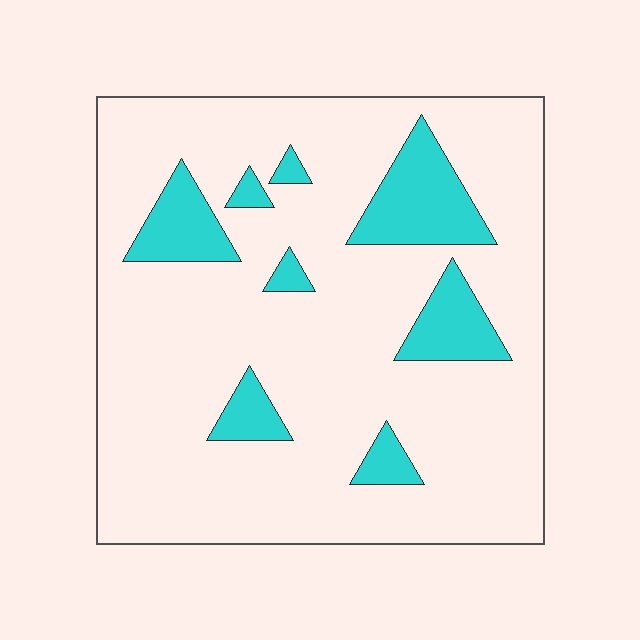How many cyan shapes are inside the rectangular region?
8.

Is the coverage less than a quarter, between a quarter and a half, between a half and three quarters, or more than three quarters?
Less than a quarter.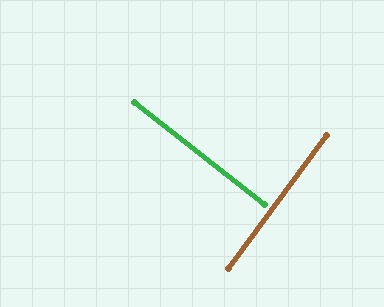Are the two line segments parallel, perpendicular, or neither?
Perpendicular — they meet at approximately 88°.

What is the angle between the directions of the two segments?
Approximately 88 degrees.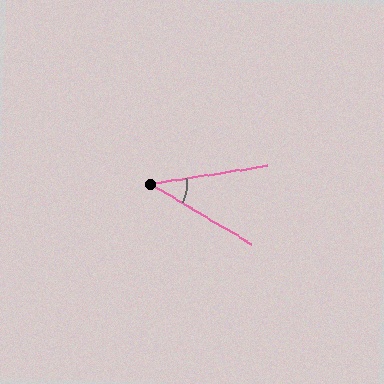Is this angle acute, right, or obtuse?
It is acute.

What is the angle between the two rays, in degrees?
Approximately 40 degrees.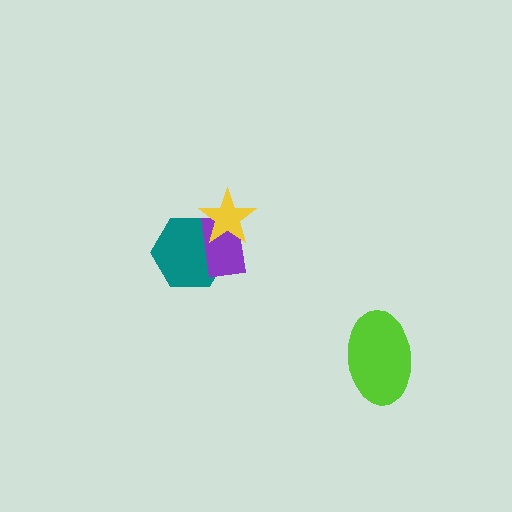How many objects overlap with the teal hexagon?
2 objects overlap with the teal hexagon.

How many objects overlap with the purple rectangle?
2 objects overlap with the purple rectangle.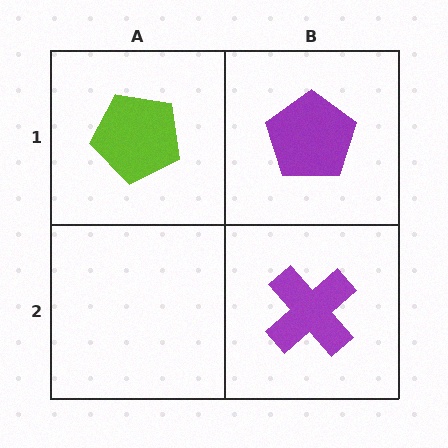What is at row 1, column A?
A lime pentagon.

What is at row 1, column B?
A purple pentagon.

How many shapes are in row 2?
1 shape.